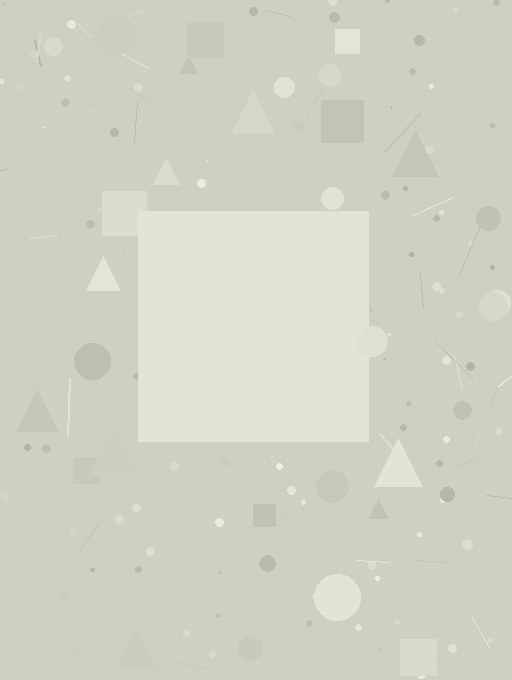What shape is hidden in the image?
A square is hidden in the image.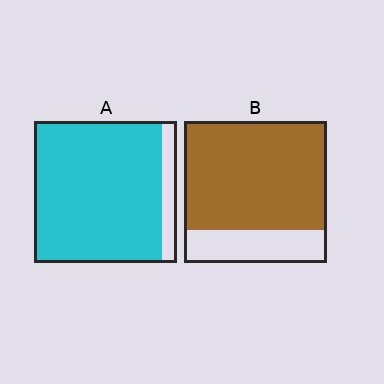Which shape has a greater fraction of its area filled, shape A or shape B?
Shape A.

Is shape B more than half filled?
Yes.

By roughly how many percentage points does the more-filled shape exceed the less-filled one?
By roughly 15 percentage points (A over B).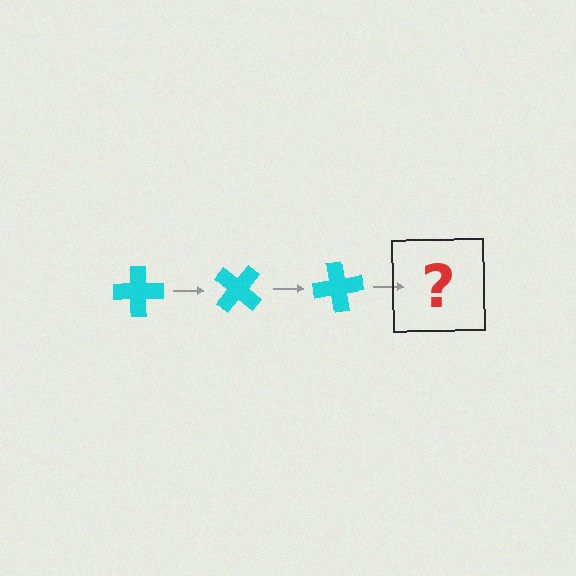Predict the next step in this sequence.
The next step is a cyan cross rotated 120 degrees.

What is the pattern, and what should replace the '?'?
The pattern is that the cross rotates 40 degrees each step. The '?' should be a cyan cross rotated 120 degrees.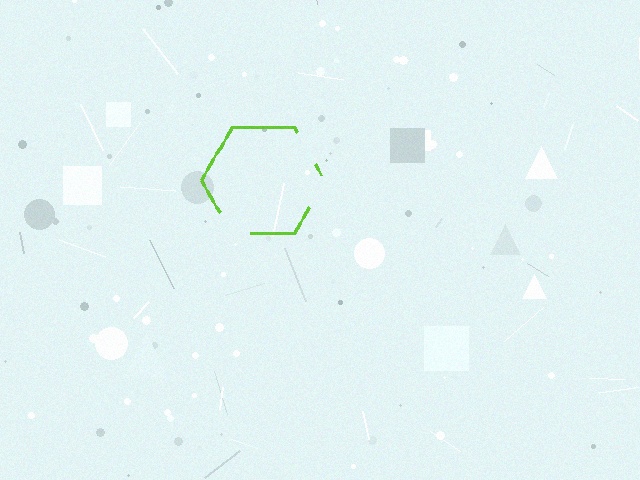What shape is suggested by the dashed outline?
The dashed outline suggests a hexagon.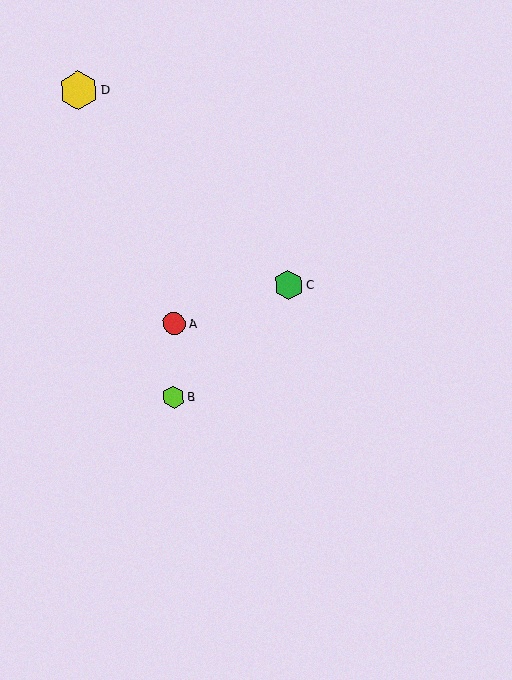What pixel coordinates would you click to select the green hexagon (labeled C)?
Click at (289, 285) to select the green hexagon C.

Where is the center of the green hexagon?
The center of the green hexagon is at (289, 285).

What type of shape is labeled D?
Shape D is a yellow hexagon.